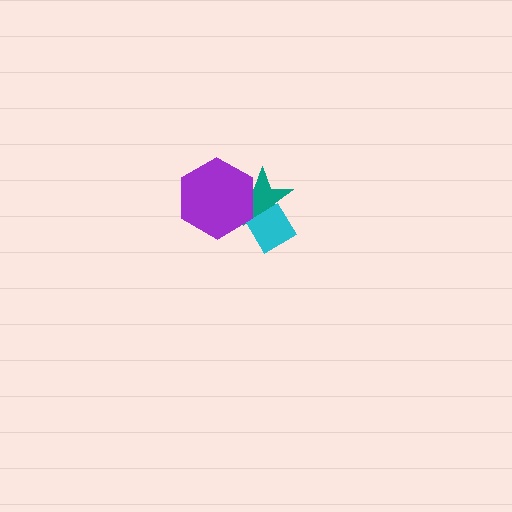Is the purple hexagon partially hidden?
No, no other shape covers it.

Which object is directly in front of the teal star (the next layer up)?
The cyan diamond is directly in front of the teal star.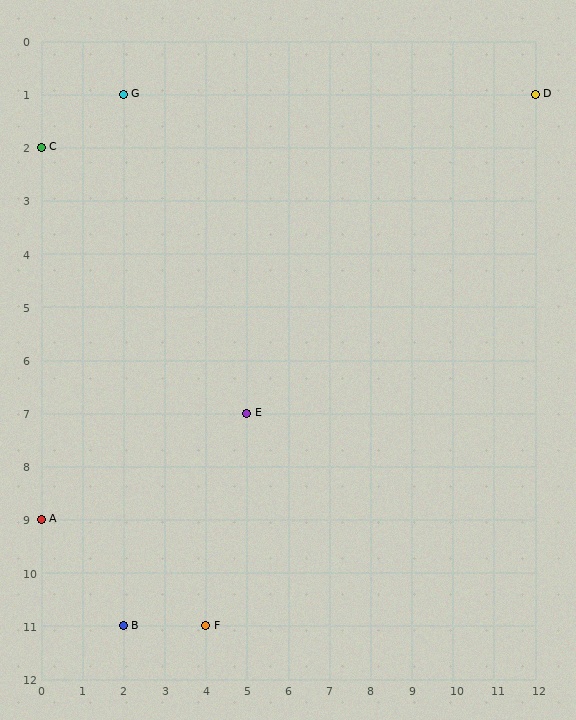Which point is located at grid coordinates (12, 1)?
Point D is at (12, 1).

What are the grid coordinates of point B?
Point B is at grid coordinates (2, 11).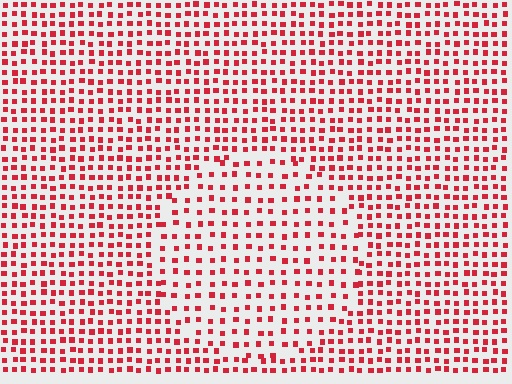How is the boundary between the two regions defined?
The boundary is defined by a change in element density (approximately 1.6x ratio). All elements are the same color, size, and shape.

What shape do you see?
I see a circle.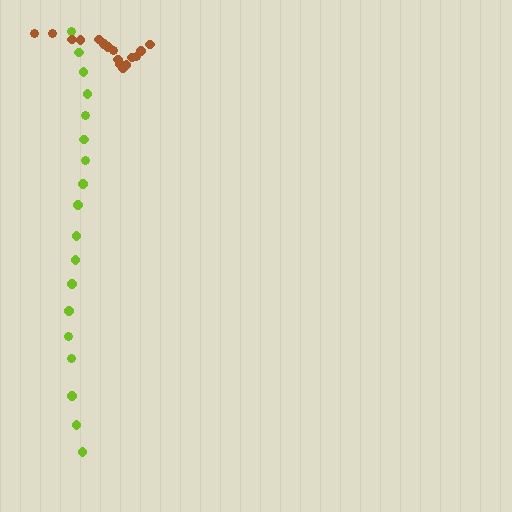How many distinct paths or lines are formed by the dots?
There are 2 distinct paths.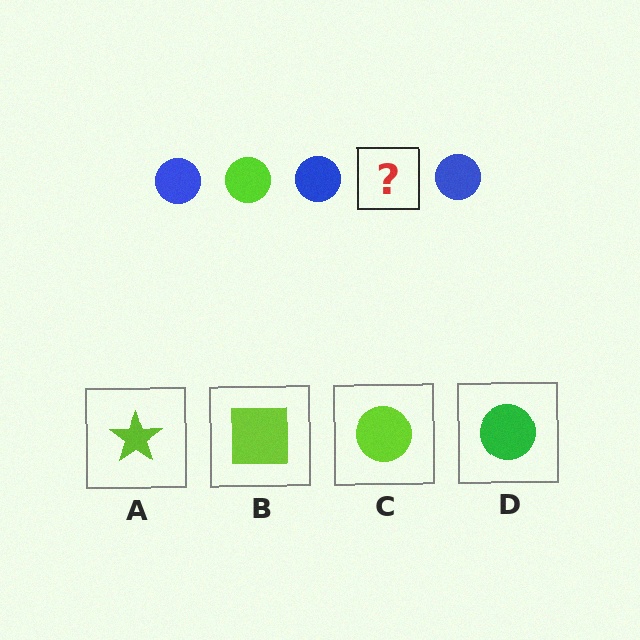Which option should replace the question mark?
Option C.